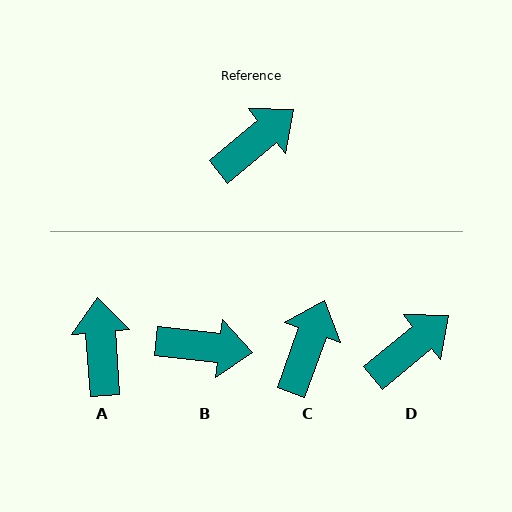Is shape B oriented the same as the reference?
No, it is off by about 46 degrees.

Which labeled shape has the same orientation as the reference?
D.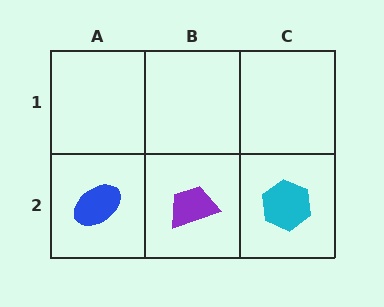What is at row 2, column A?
A blue ellipse.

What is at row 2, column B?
A purple trapezoid.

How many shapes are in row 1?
0 shapes.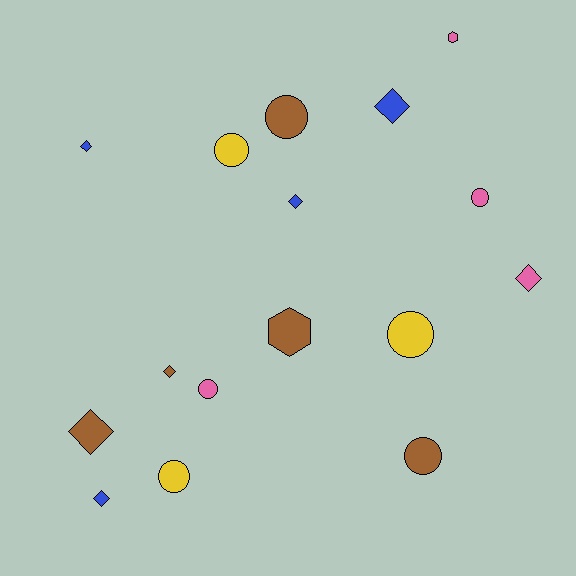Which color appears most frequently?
Brown, with 5 objects.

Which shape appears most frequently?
Diamond, with 7 objects.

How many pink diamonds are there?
There is 1 pink diamond.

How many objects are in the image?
There are 16 objects.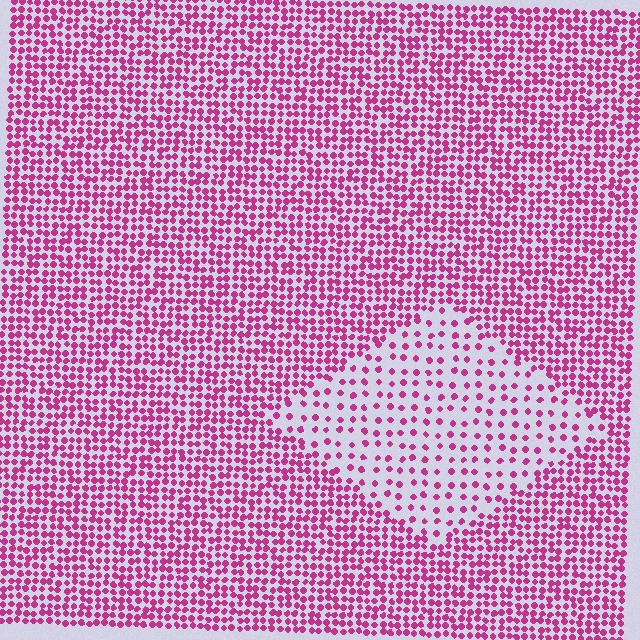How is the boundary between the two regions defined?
The boundary is defined by a change in element density (approximately 2.5x ratio). All elements are the same color, size, and shape.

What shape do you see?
I see a diamond.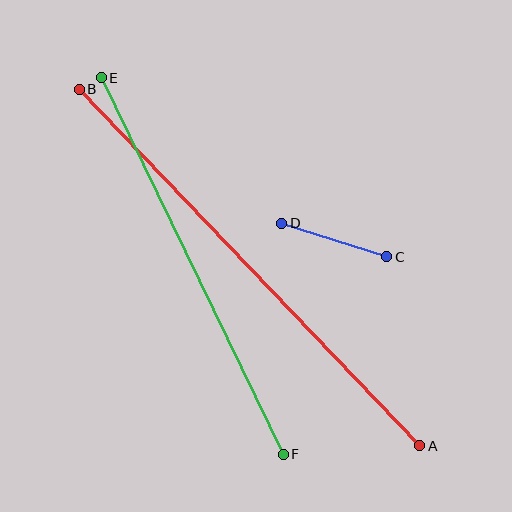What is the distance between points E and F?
The distance is approximately 418 pixels.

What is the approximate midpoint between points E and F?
The midpoint is at approximately (192, 266) pixels.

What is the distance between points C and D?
The distance is approximately 110 pixels.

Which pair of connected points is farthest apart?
Points A and B are farthest apart.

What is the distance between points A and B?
The distance is approximately 493 pixels.